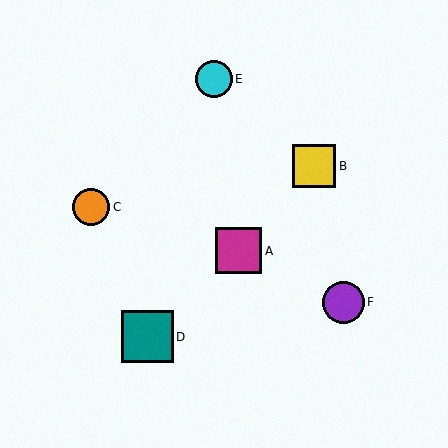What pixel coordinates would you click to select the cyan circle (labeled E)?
Click at (214, 79) to select the cyan circle E.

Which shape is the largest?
The teal square (labeled D) is the largest.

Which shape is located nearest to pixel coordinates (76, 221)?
The orange circle (labeled C) at (91, 207) is nearest to that location.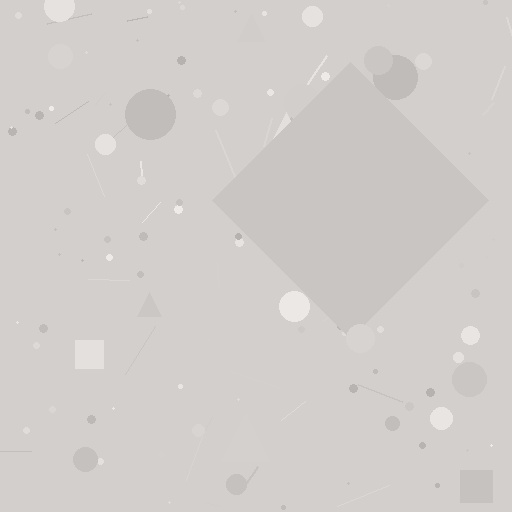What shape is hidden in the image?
A diamond is hidden in the image.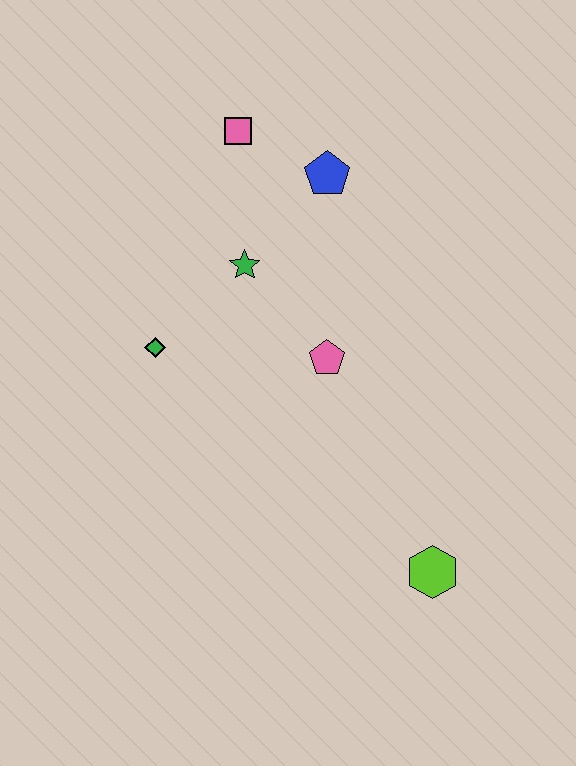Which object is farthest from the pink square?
The lime hexagon is farthest from the pink square.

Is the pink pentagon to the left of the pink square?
No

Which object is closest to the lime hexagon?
The pink pentagon is closest to the lime hexagon.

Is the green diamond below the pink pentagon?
No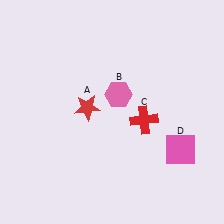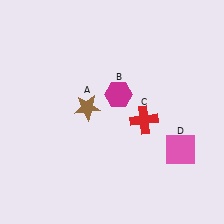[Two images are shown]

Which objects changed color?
A changed from red to brown. B changed from pink to magenta.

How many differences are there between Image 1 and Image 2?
There are 2 differences between the two images.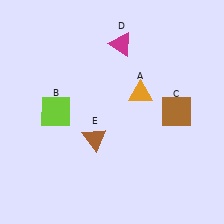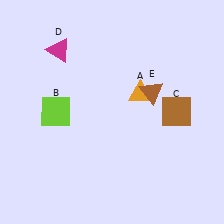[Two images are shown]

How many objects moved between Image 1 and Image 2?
2 objects moved between the two images.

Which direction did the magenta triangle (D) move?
The magenta triangle (D) moved left.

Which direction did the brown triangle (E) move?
The brown triangle (E) moved right.